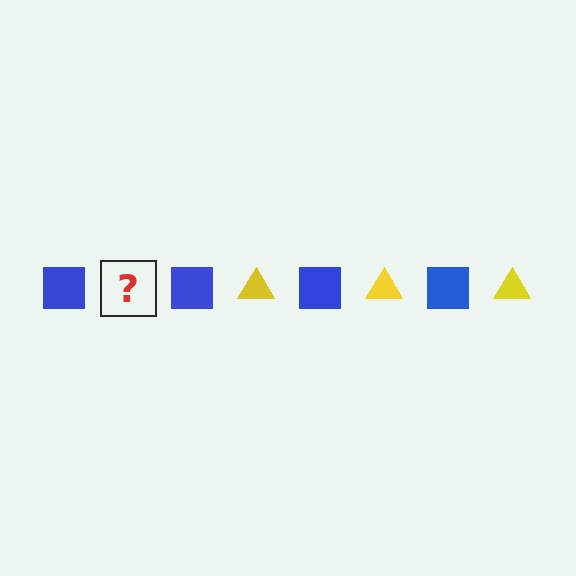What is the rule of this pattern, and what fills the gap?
The rule is that the pattern alternates between blue square and yellow triangle. The gap should be filled with a yellow triangle.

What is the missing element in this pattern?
The missing element is a yellow triangle.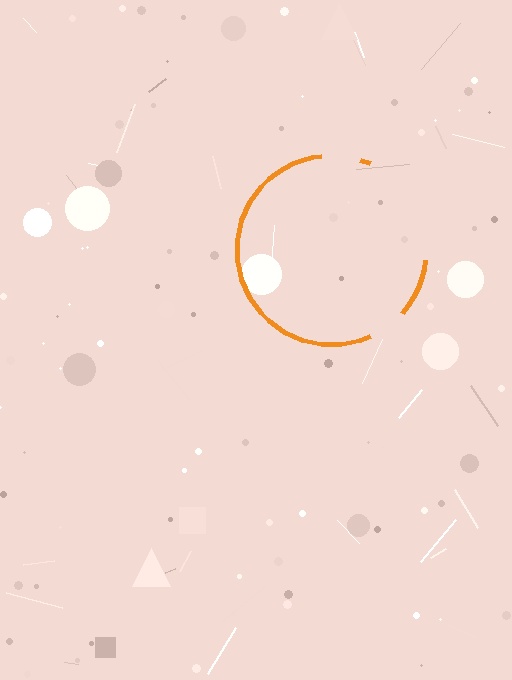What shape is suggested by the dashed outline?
The dashed outline suggests a circle.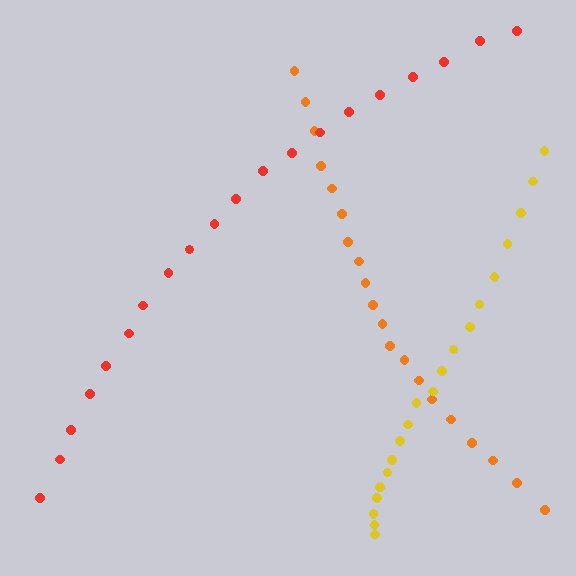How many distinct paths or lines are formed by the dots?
There are 3 distinct paths.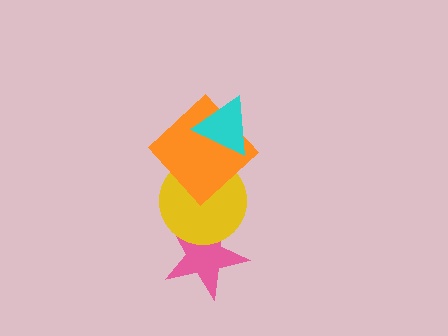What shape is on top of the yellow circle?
The orange diamond is on top of the yellow circle.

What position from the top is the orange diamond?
The orange diamond is 2nd from the top.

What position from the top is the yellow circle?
The yellow circle is 3rd from the top.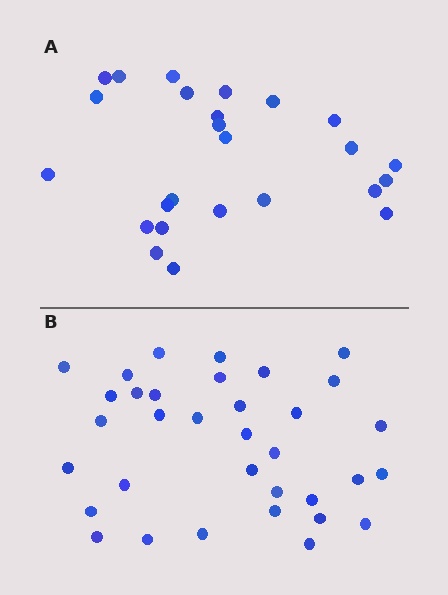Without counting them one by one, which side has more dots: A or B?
Region B (the bottom region) has more dots.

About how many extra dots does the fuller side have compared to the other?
Region B has roughly 8 or so more dots than region A.